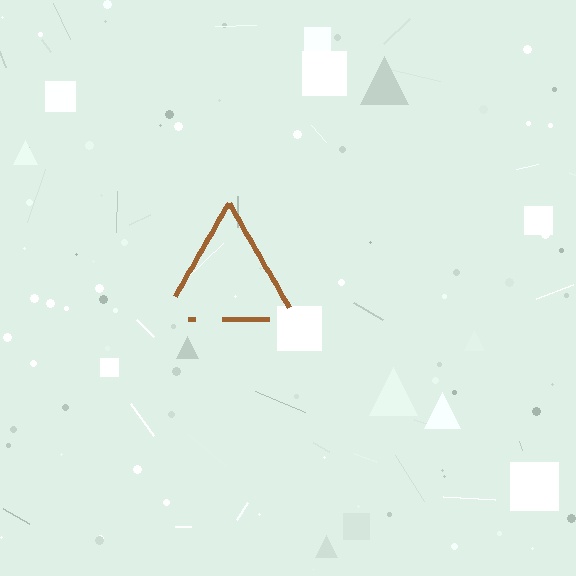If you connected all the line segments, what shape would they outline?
They would outline a triangle.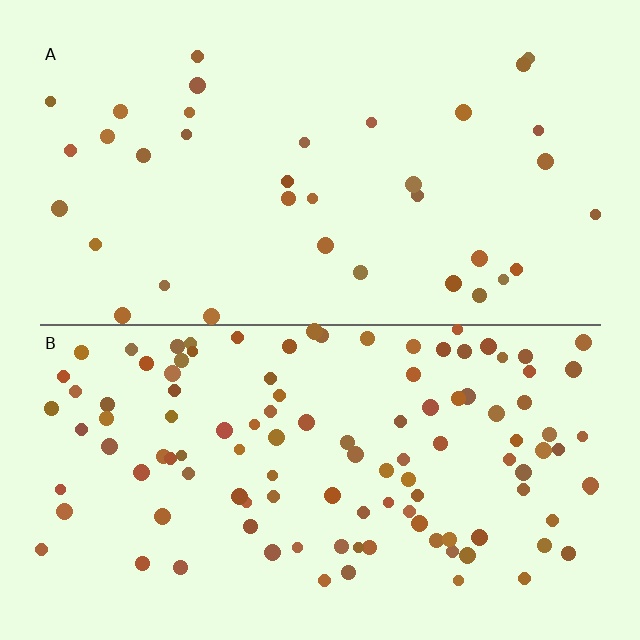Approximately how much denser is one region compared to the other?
Approximately 3.1× — region B over region A.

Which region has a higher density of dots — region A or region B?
B (the bottom).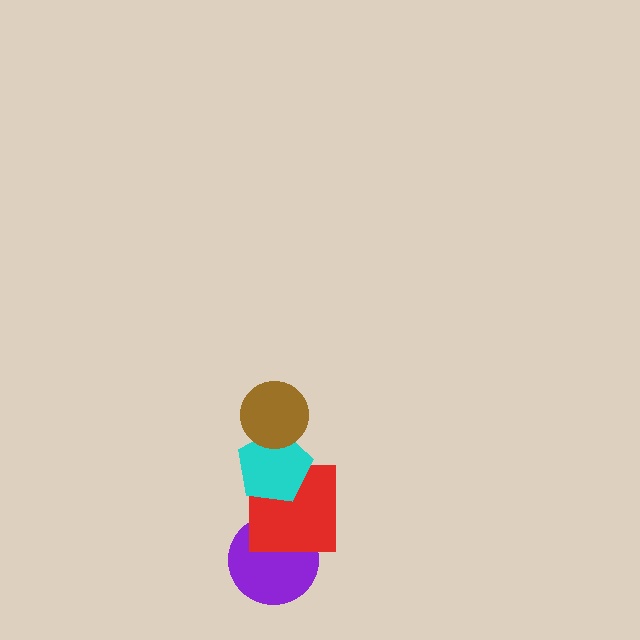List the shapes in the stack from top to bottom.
From top to bottom: the brown circle, the cyan pentagon, the red square, the purple circle.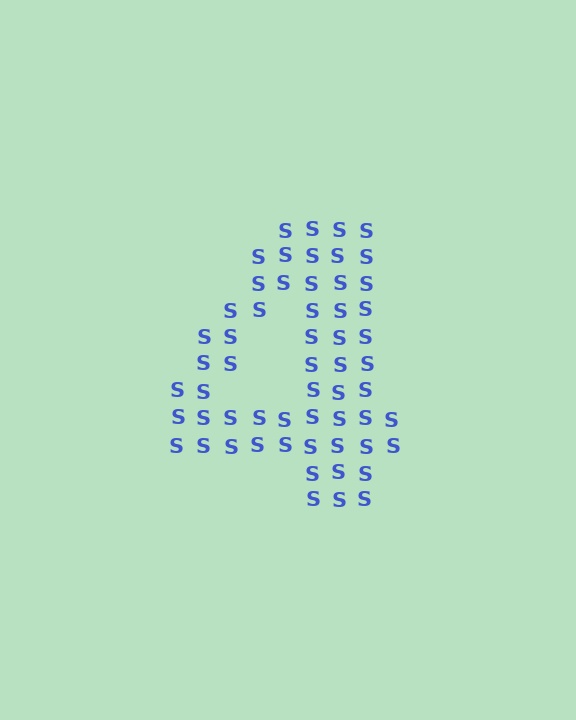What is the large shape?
The large shape is the digit 4.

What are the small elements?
The small elements are letter S's.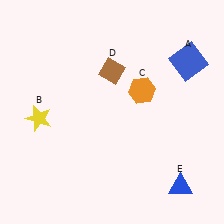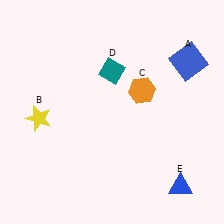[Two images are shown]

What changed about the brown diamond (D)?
In Image 1, D is brown. In Image 2, it changed to teal.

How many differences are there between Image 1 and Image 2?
There is 1 difference between the two images.